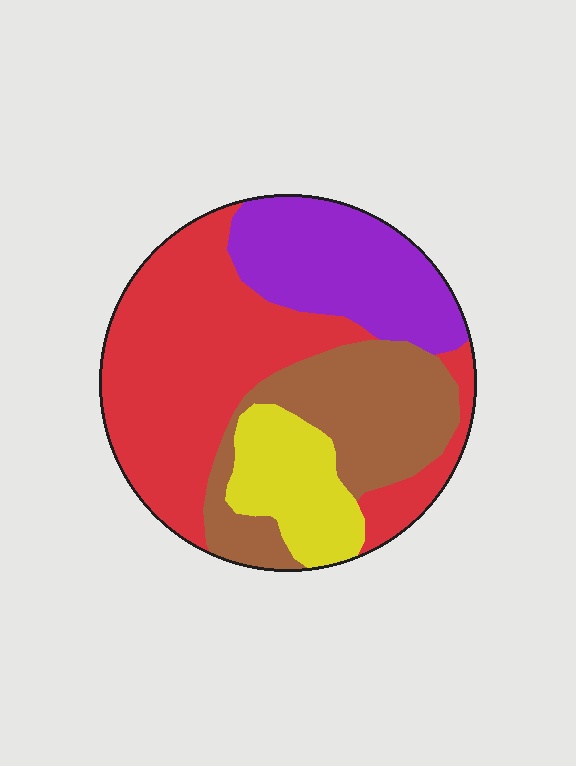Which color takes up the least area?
Yellow, at roughly 15%.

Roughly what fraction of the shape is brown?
Brown takes up less than a quarter of the shape.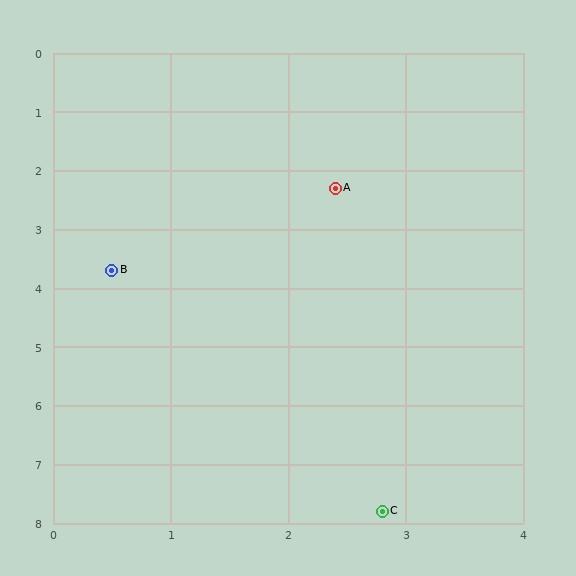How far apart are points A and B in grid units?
Points A and B are about 2.4 grid units apart.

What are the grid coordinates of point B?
Point B is at approximately (0.5, 3.7).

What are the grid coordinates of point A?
Point A is at approximately (2.4, 2.3).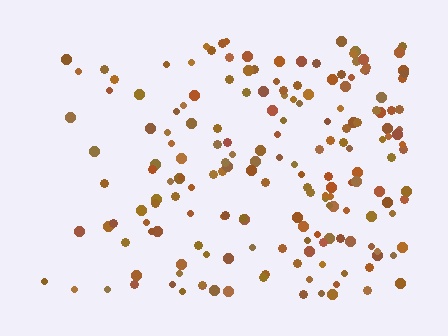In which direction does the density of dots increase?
From left to right, with the right side densest.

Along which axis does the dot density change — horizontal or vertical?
Horizontal.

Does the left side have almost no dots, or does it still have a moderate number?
Still a moderate number, just noticeably fewer than the right.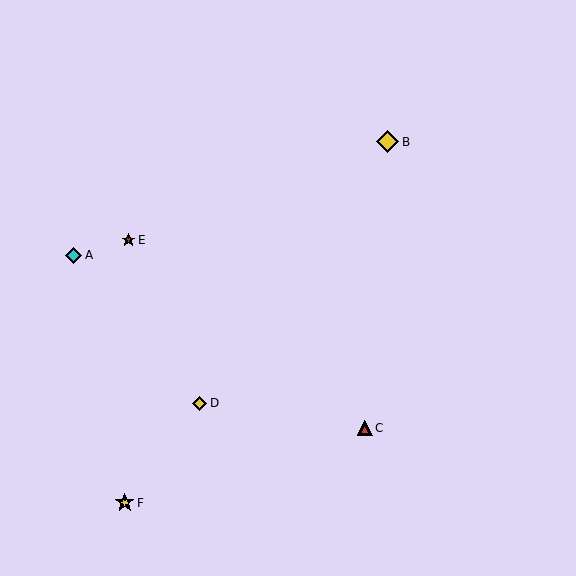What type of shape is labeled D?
Shape D is a yellow diamond.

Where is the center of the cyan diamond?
The center of the cyan diamond is at (74, 255).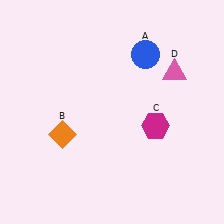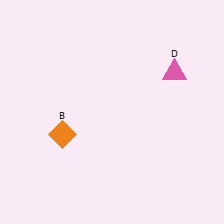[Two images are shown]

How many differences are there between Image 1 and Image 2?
There are 2 differences between the two images.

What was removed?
The blue circle (A), the magenta hexagon (C) were removed in Image 2.